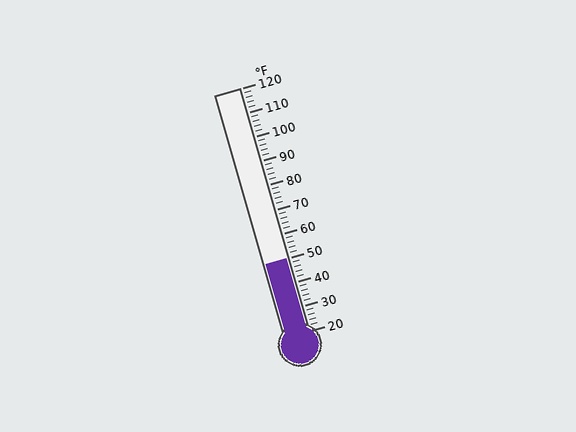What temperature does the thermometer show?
The thermometer shows approximately 50°F.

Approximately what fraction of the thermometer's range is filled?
The thermometer is filled to approximately 30% of its range.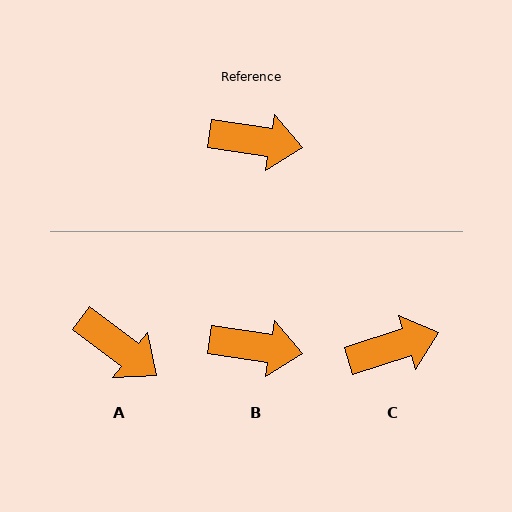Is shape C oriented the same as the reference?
No, it is off by about 26 degrees.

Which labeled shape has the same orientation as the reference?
B.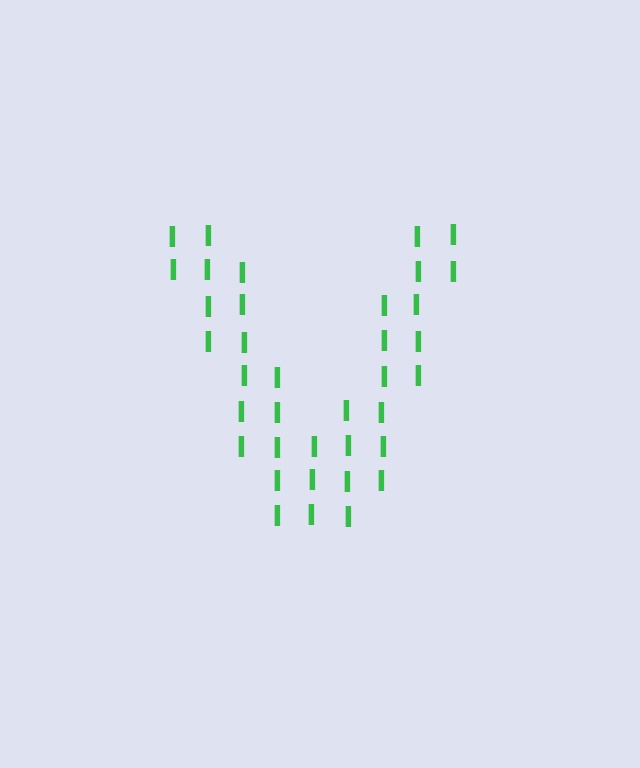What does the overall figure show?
The overall figure shows the letter V.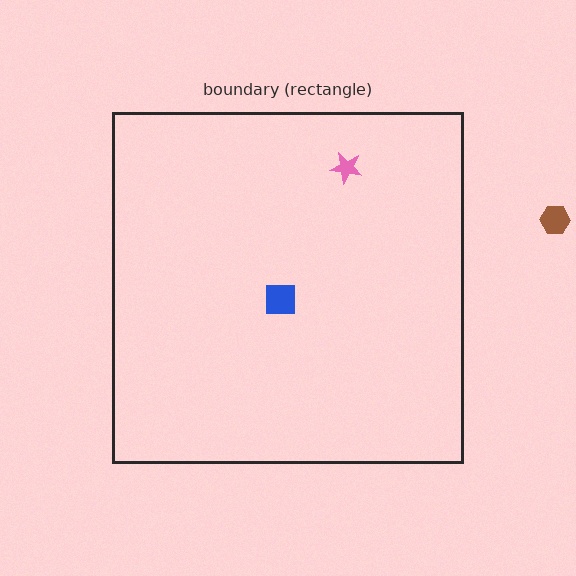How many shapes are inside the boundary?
2 inside, 1 outside.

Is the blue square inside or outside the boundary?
Inside.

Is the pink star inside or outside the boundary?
Inside.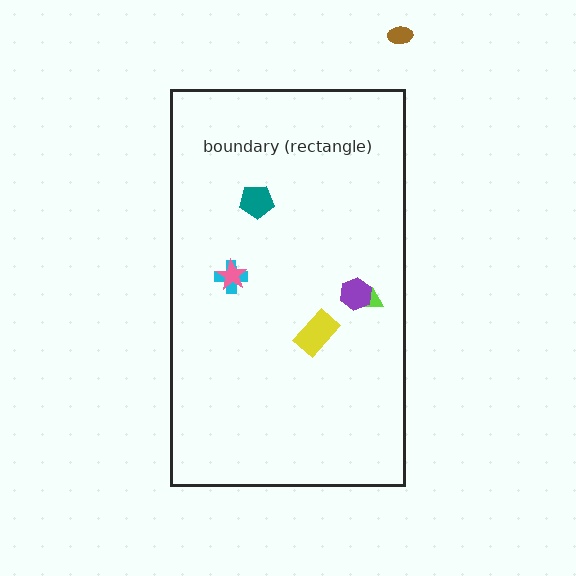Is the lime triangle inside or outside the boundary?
Inside.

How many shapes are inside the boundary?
6 inside, 1 outside.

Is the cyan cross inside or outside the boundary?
Inside.